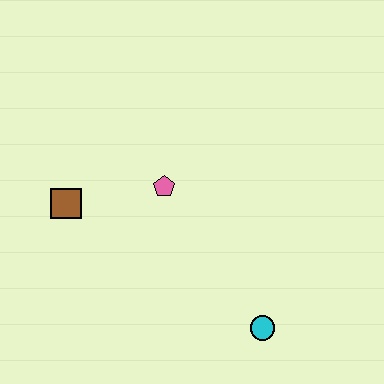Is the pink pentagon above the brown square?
Yes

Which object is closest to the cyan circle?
The pink pentagon is closest to the cyan circle.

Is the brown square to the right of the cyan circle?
No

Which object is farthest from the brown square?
The cyan circle is farthest from the brown square.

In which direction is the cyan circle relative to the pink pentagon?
The cyan circle is below the pink pentagon.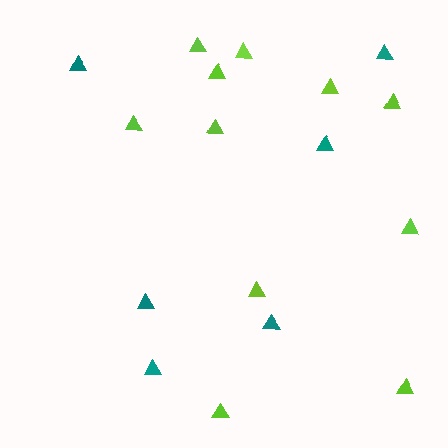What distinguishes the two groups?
There are 2 groups: one group of teal triangles (6) and one group of lime triangles (11).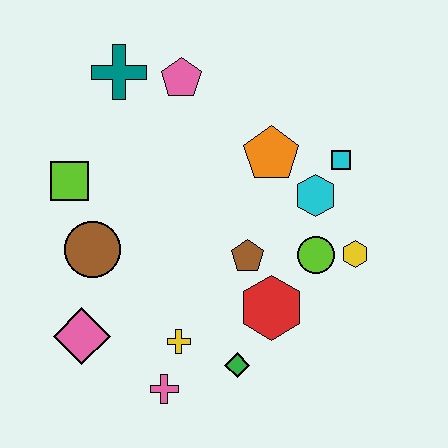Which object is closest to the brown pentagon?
The red hexagon is closest to the brown pentagon.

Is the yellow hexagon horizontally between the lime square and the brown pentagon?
No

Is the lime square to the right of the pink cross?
No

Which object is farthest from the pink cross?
The teal cross is farthest from the pink cross.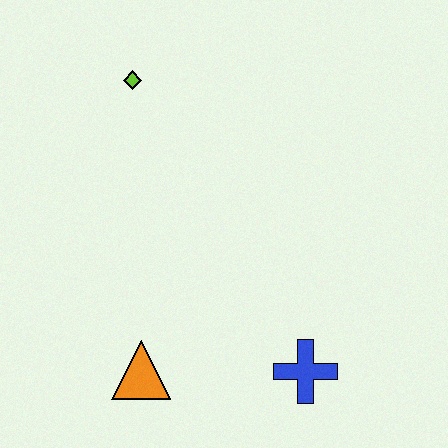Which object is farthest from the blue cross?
The lime diamond is farthest from the blue cross.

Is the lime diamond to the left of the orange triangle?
Yes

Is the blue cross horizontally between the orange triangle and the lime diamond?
No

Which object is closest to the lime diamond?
The orange triangle is closest to the lime diamond.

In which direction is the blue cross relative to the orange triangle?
The blue cross is to the right of the orange triangle.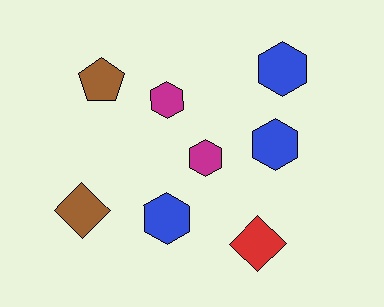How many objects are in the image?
There are 8 objects.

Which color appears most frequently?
Blue, with 3 objects.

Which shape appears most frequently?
Hexagon, with 5 objects.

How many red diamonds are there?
There is 1 red diamond.